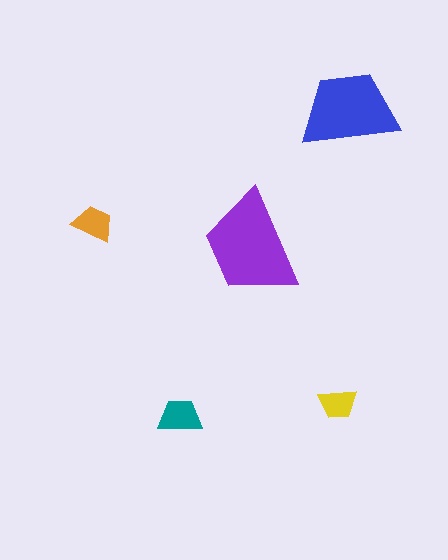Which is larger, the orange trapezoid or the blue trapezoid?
The blue one.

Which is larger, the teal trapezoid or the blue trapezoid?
The blue one.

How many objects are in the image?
There are 5 objects in the image.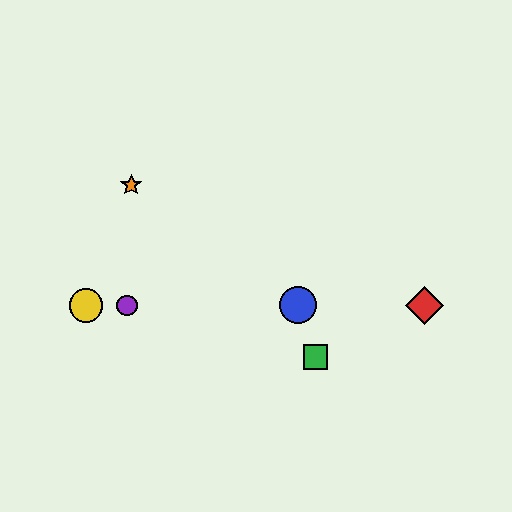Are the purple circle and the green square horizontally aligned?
No, the purple circle is at y≈305 and the green square is at y≈357.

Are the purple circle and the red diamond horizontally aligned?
Yes, both are at y≈305.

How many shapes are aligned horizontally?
4 shapes (the red diamond, the blue circle, the yellow circle, the purple circle) are aligned horizontally.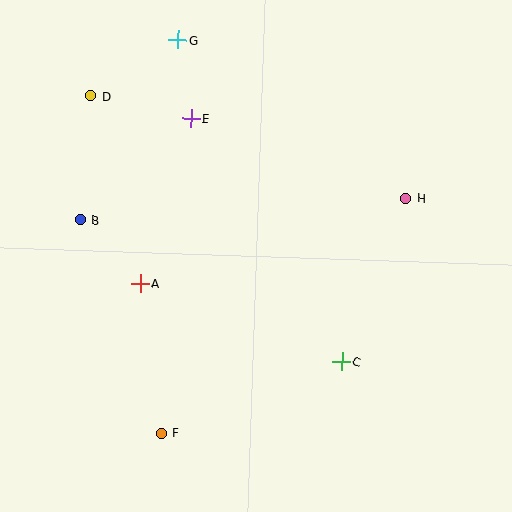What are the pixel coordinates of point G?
Point G is at (178, 40).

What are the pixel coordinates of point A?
Point A is at (140, 283).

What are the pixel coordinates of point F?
Point F is at (161, 433).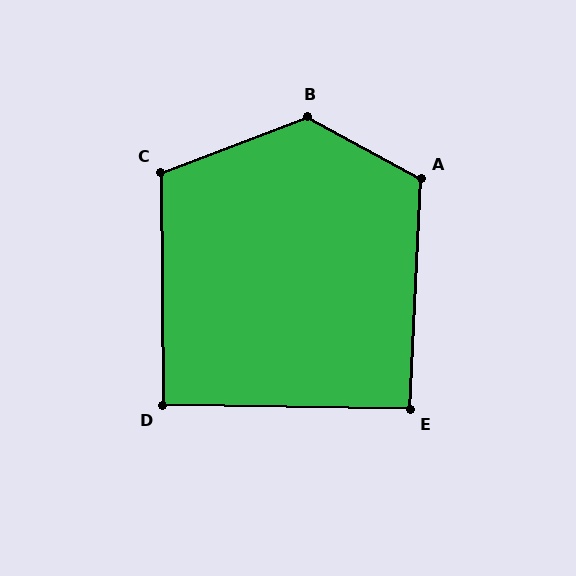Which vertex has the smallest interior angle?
D, at approximately 91 degrees.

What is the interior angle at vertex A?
Approximately 116 degrees (obtuse).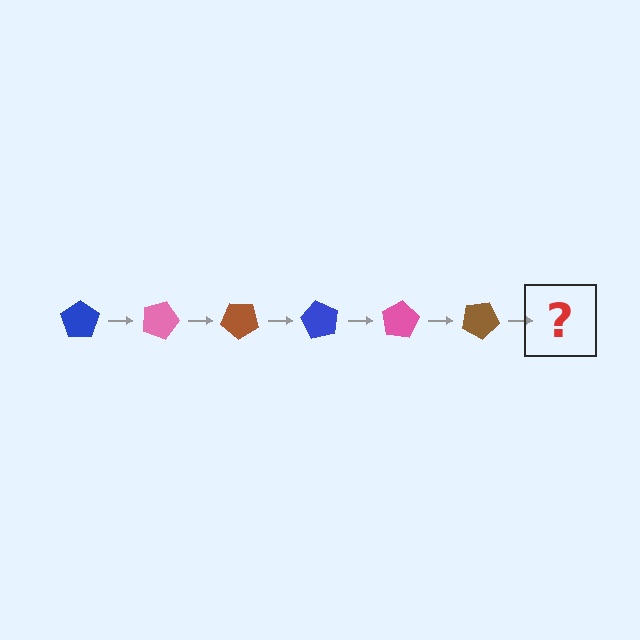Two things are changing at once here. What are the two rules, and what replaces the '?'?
The two rules are that it rotates 20 degrees each step and the color cycles through blue, pink, and brown. The '?' should be a blue pentagon, rotated 120 degrees from the start.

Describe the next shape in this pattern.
It should be a blue pentagon, rotated 120 degrees from the start.